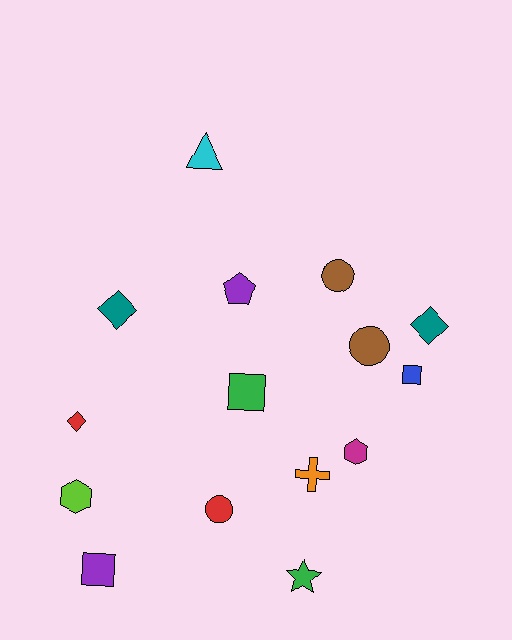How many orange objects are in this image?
There is 1 orange object.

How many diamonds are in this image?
There are 3 diamonds.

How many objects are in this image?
There are 15 objects.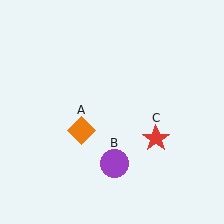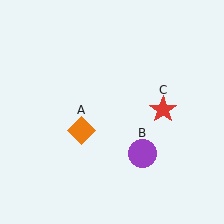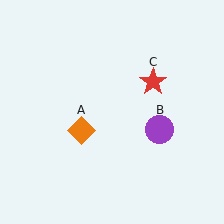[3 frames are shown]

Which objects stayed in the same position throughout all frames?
Orange diamond (object A) remained stationary.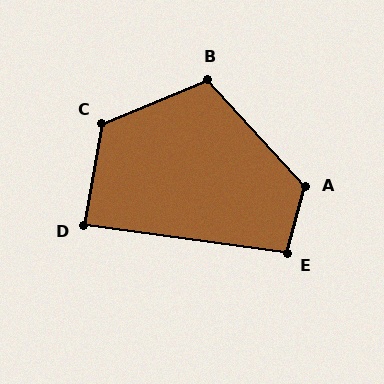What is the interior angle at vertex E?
Approximately 97 degrees (obtuse).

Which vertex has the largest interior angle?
C, at approximately 123 degrees.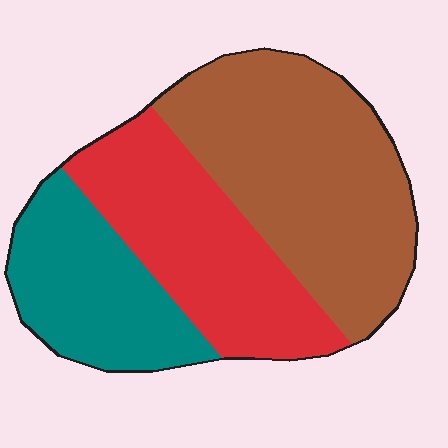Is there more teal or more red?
Red.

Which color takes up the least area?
Teal, at roughly 25%.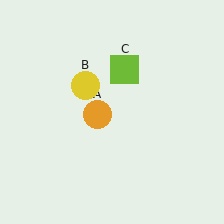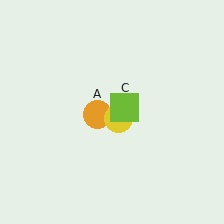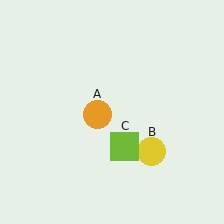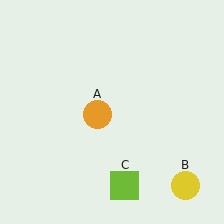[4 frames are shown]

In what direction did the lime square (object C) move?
The lime square (object C) moved down.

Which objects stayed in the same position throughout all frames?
Orange circle (object A) remained stationary.